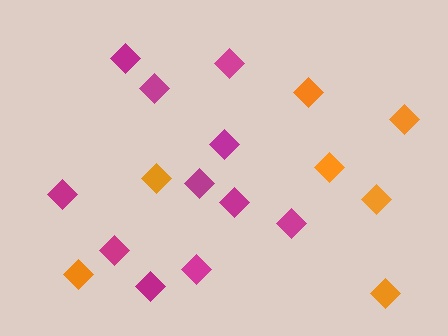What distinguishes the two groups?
There are 2 groups: one group of magenta diamonds (11) and one group of orange diamonds (7).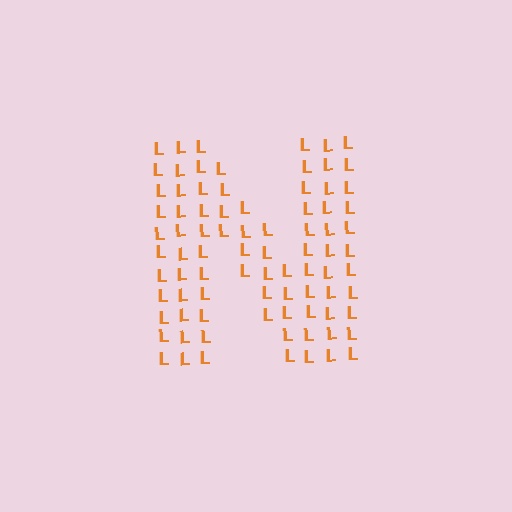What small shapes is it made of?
It is made of small letter L's.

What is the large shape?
The large shape is the letter N.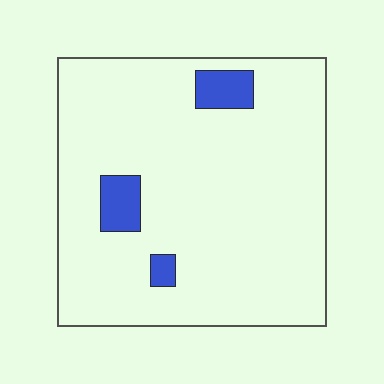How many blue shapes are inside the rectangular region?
3.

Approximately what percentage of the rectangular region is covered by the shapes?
Approximately 10%.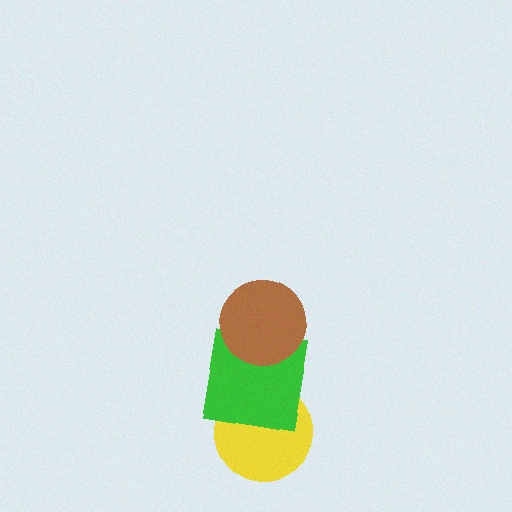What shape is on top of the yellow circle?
The green square is on top of the yellow circle.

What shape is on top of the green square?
The brown circle is on top of the green square.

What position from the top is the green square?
The green square is 2nd from the top.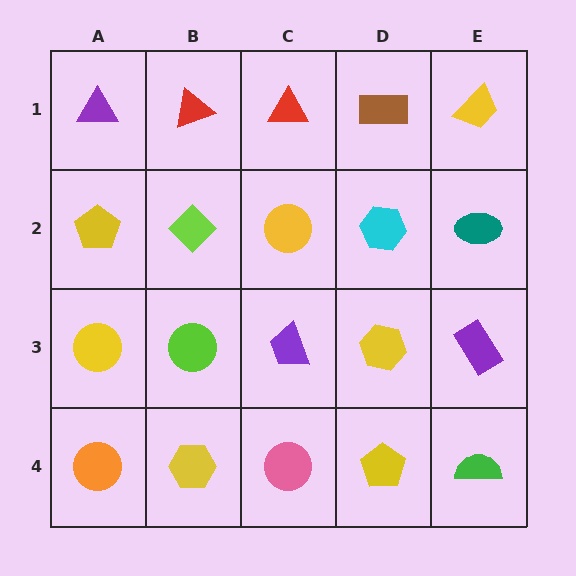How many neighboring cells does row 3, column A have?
3.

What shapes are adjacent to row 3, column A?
A yellow pentagon (row 2, column A), an orange circle (row 4, column A), a lime circle (row 3, column B).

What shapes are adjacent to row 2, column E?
A yellow trapezoid (row 1, column E), a purple rectangle (row 3, column E), a cyan hexagon (row 2, column D).